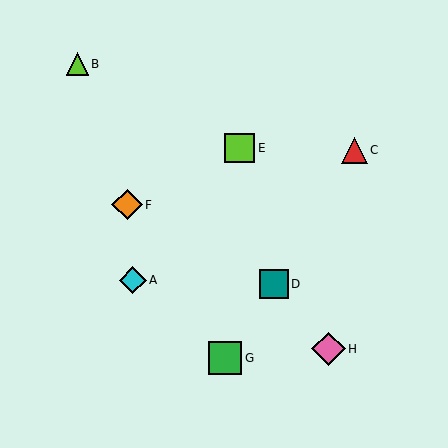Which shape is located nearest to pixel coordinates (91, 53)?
The lime triangle (labeled B) at (77, 64) is nearest to that location.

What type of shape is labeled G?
Shape G is a green square.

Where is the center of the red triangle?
The center of the red triangle is at (354, 150).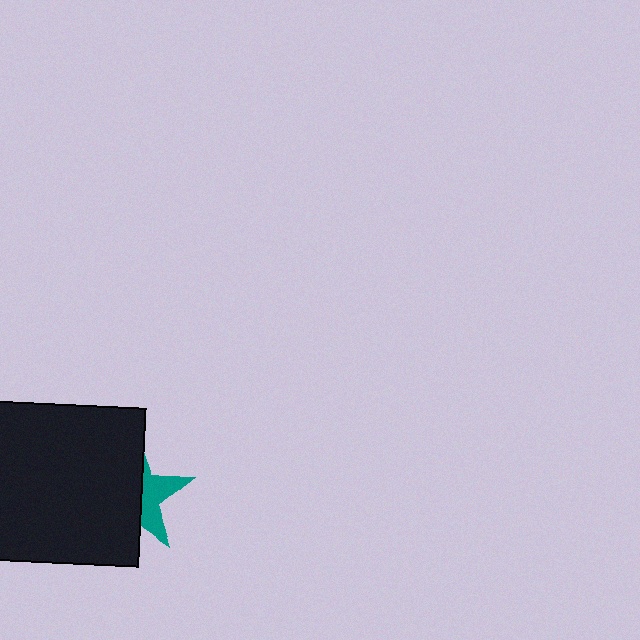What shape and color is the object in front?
The object in front is a black rectangle.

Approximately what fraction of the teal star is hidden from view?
Roughly 64% of the teal star is hidden behind the black rectangle.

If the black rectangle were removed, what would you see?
You would see the complete teal star.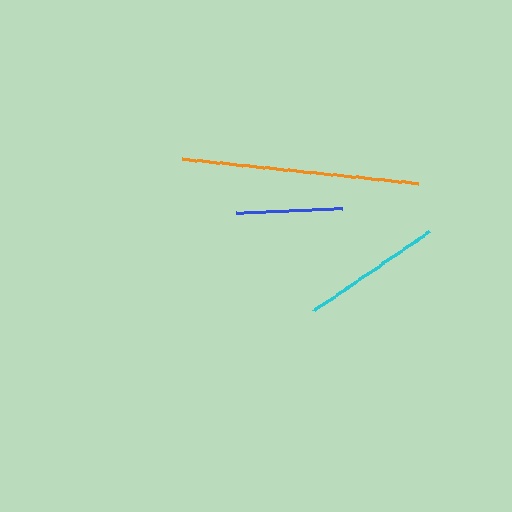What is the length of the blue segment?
The blue segment is approximately 106 pixels long.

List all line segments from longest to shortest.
From longest to shortest: orange, cyan, blue.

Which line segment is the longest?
The orange line is the longest at approximately 238 pixels.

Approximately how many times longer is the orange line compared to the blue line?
The orange line is approximately 2.2 times the length of the blue line.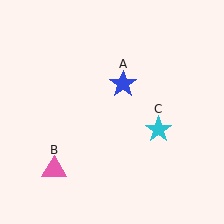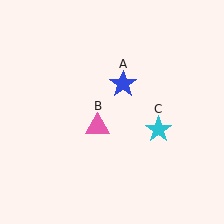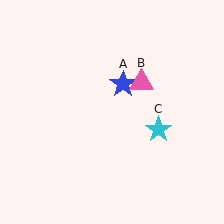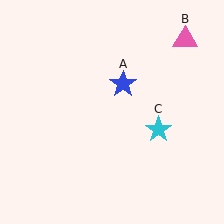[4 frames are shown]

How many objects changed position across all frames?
1 object changed position: pink triangle (object B).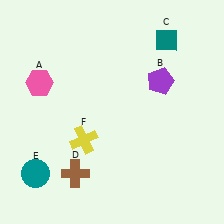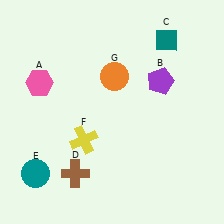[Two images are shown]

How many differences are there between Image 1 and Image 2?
There is 1 difference between the two images.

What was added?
An orange circle (G) was added in Image 2.